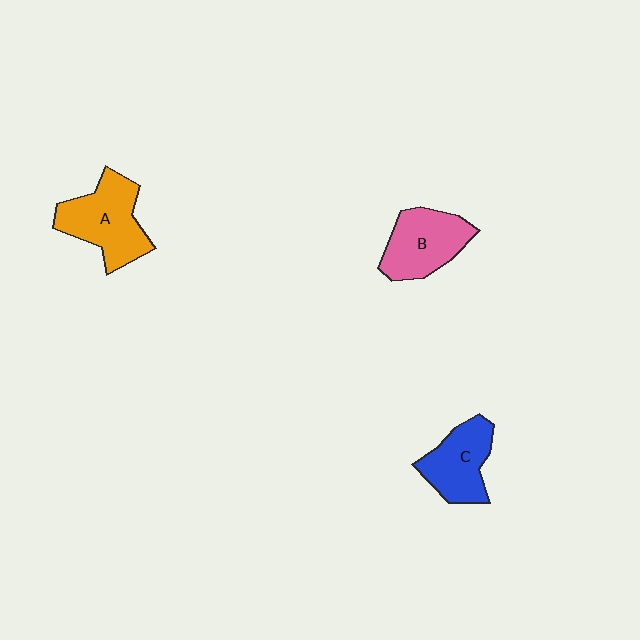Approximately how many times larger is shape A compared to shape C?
Approximately 1.2 times.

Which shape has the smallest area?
Shape C (blue).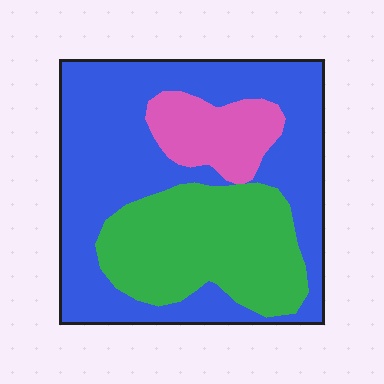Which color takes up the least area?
Pink, at roughly 10%.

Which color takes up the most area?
Blue, at roughly 55%.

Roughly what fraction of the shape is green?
Green covers 30% of the shape.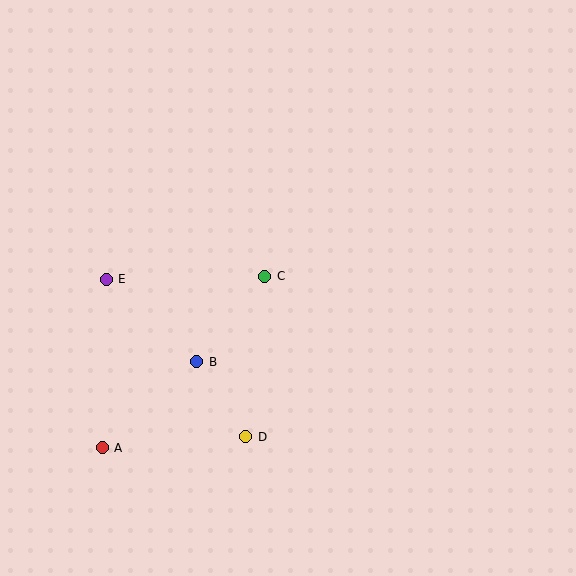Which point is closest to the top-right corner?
Point C is closest to the top-right corner.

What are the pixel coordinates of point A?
Point A is at (102, 448).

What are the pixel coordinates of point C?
Point C is at (265, 276).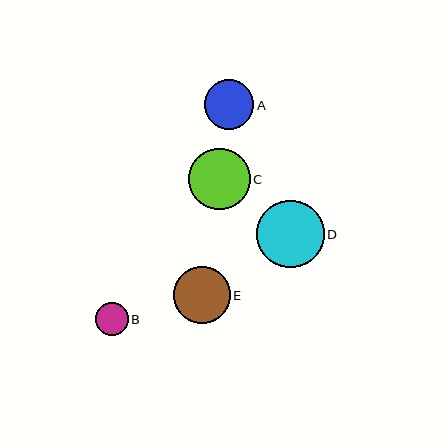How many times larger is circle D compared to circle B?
Circle D is approximately 2.0 times the size of circle B.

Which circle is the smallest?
Circle B is the smallest with a size of approximately 33 pixels.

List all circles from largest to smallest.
From largest to smallest: D, C, E, A, B.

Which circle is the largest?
Circle D is the largest with a size of approximately 67 pixels.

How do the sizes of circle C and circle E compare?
Circle C and circle E are approximately the same size.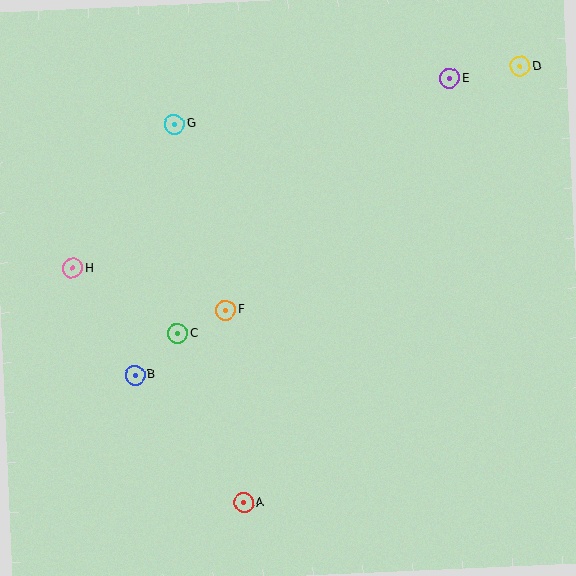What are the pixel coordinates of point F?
Point F is at (226, 310).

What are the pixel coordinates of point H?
Point H is at (73, 268).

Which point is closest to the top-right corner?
Point D is closest to the top-right corner.